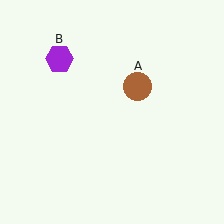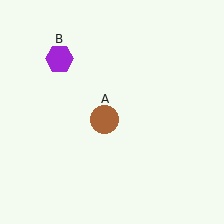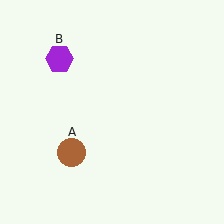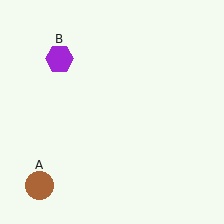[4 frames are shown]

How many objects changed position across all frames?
1 object changed position: brown circle (object A).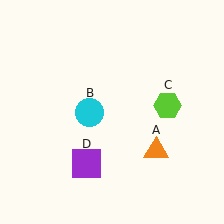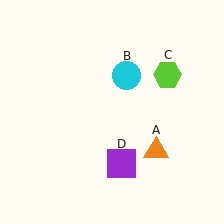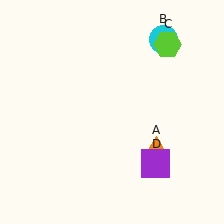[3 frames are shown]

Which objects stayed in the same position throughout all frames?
Orange triangle (object A) remained stationary.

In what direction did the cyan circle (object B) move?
The cyan circle (object B) moved up and to the right.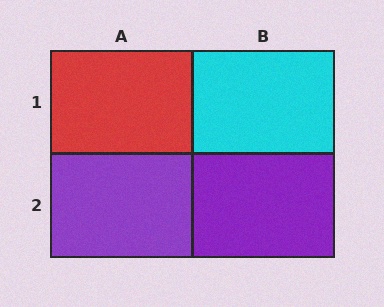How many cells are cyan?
1 cell is cyan.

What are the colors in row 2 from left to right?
Purple, purple.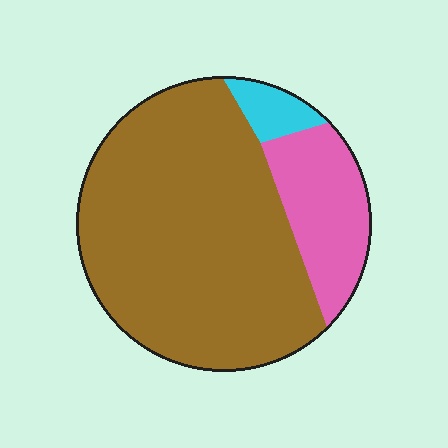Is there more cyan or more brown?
Brown.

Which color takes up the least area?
Cyan, at roughly 5%.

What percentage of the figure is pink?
Pink takes up about one fifth (1/5) of the figure.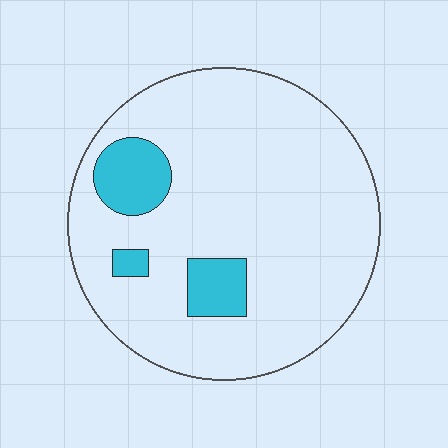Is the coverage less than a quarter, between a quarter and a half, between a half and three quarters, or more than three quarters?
Less than a quarter.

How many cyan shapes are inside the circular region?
3.